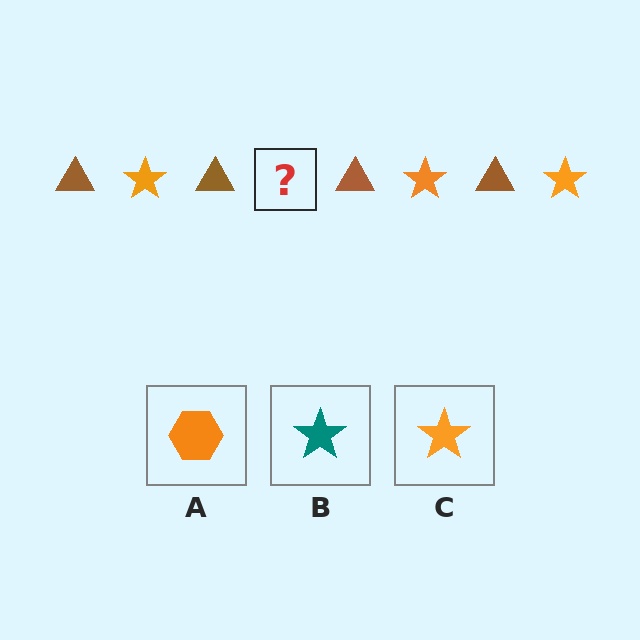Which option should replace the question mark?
Option C.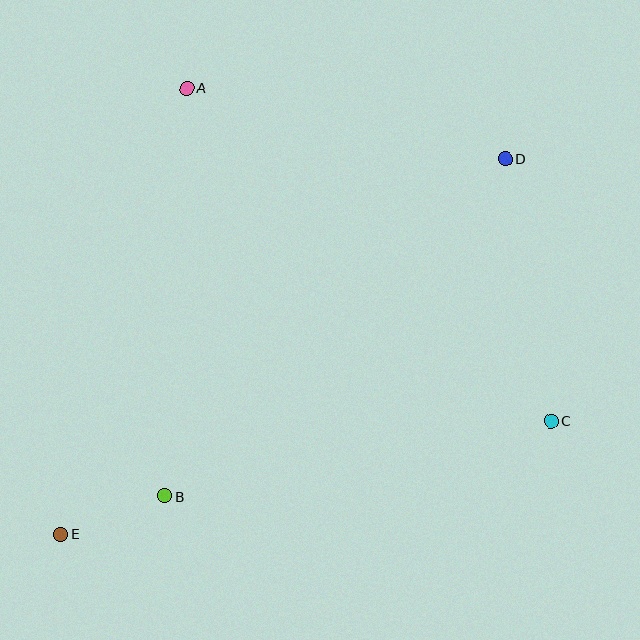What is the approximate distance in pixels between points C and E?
The distance between C and E is approximately 503 pixels.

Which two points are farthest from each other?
Points D and E are farthest from each other.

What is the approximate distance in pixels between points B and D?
The distance between B and D is approximately 479 pixels.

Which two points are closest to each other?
Points B and E are closest to each other.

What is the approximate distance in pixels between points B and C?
The distance between B and C is approximately 394 pixels.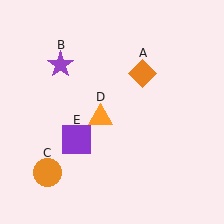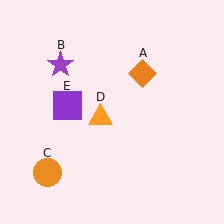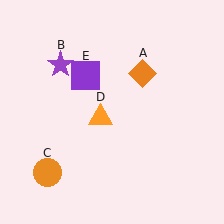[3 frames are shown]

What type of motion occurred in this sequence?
The purple square (object E) rotated clockwise around the center of the scene.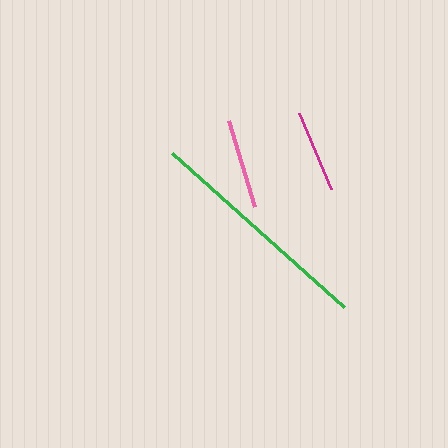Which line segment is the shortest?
The magenta line is the shortest at approximately 83 pixels.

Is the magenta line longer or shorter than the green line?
The green line is longer than the magenta line.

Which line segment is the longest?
The green line is the longest at approximately 231 pixels.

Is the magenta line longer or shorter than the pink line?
The pink line is longer than the magenta line.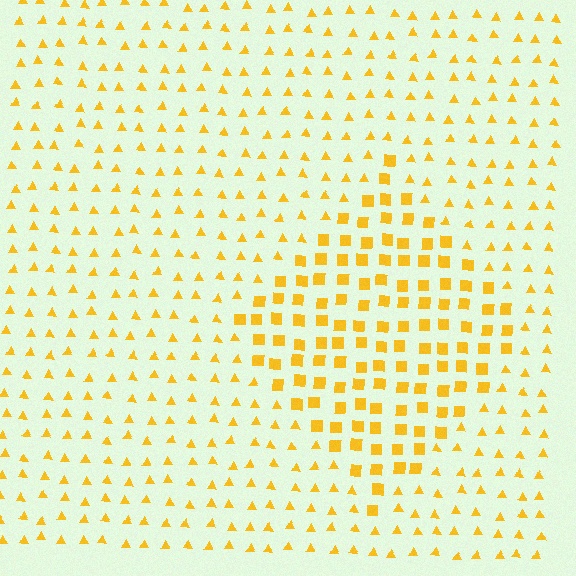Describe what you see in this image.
The image is filled with small yellow elements arranged in a uniform grid. A diamond-shaped region contains squares, while the surrounding area contains triangles. The boundary is defined purely by the change in element shape.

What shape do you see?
I see a diamond.